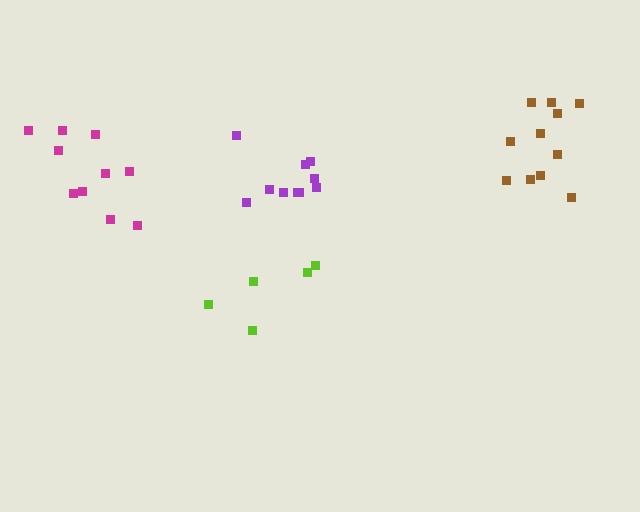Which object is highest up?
The brown cluster is topmost.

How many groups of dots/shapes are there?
There are 4 groups.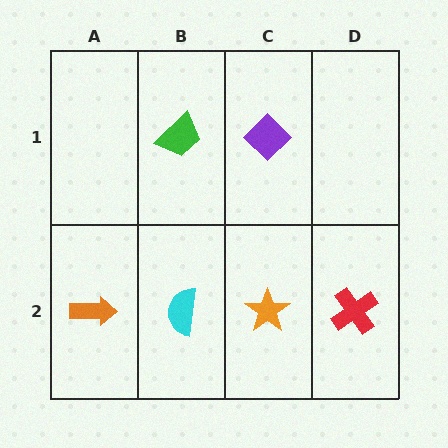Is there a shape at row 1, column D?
No, that cell is empty.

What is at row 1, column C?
A purple diamond.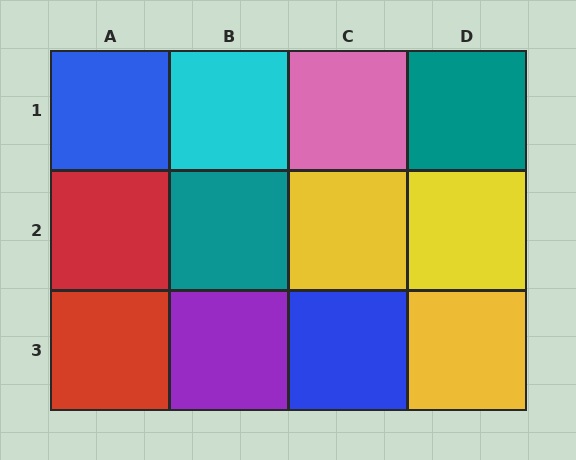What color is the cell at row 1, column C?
Pink.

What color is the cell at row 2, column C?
Yellow.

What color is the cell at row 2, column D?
Yellow.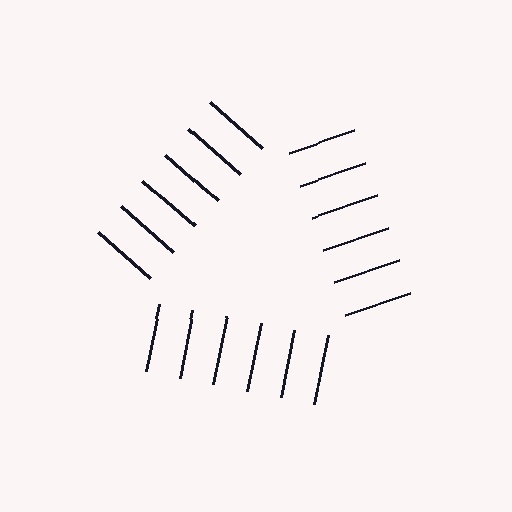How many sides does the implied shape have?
3 sides — the line-ends trace a triangle.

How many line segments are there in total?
18 — 6 along each of the 3 edges.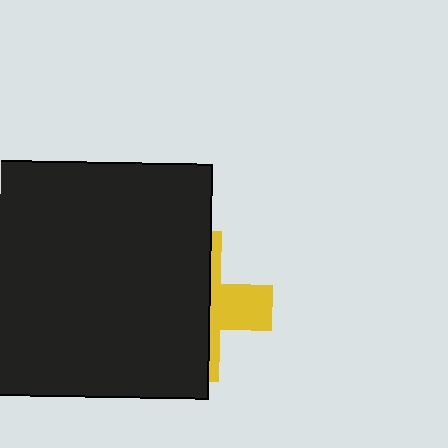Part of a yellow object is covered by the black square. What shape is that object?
It is a cross.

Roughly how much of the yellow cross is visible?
A small part of it is visible (roughly 33%).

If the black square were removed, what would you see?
You would see the complete yellow cross.